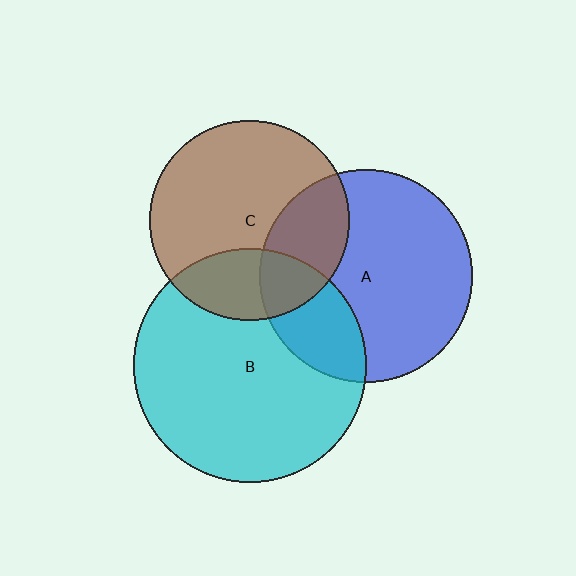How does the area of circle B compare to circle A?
Approximately 1.2 times.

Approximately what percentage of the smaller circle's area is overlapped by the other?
Approximately 30%.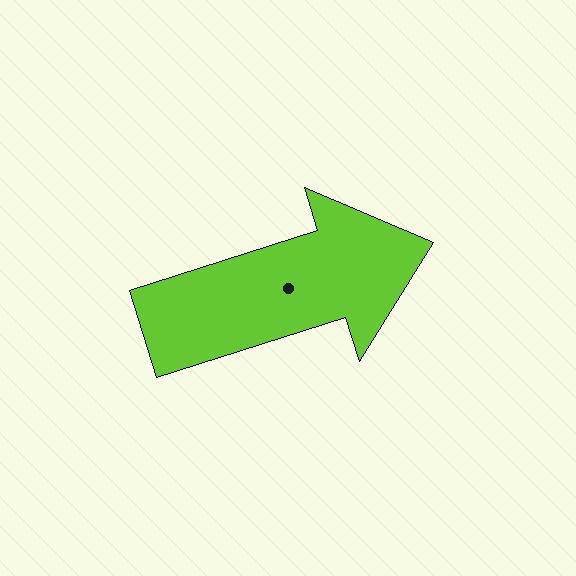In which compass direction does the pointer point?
East.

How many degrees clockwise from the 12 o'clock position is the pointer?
Approximately 72 degrees.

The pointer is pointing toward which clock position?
Roughly 2 o'clock.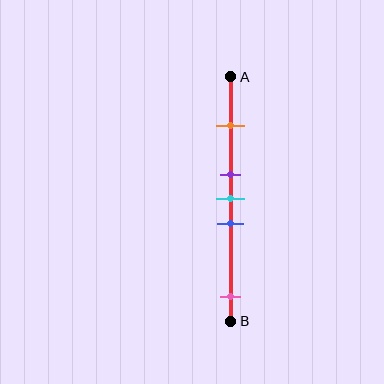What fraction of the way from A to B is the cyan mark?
The cyan mark is approximately 50% (0.5) of the way from A to B.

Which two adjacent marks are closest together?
The purple and cyan marks are the closest adjacent pair.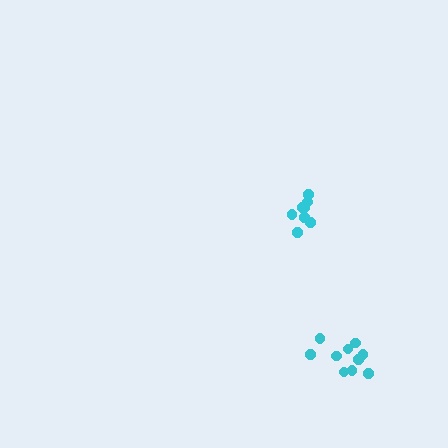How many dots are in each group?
Group 1: 9 dots, Group 2: 10 dots (19 total).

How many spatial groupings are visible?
There are 2 spatial groupings.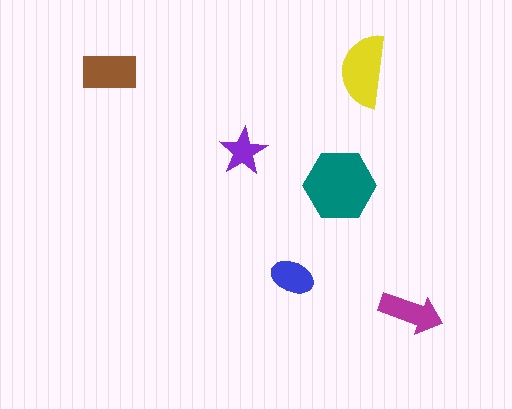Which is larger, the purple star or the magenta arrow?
The magenta arrow.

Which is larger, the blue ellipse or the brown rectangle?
The brown rectangle.